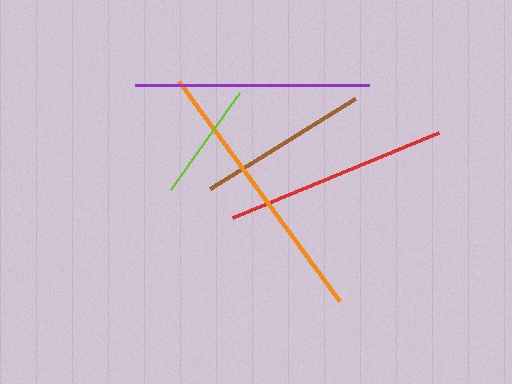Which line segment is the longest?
The orange line is the longest at approximately 273 pixels.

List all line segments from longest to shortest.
From longest to shortest: orange, purple, red, brown, lime.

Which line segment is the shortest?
The lime line is the shortest at approximately 119 pixels.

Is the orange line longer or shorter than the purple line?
The orange line is longer than the purple line.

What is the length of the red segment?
The red segment is approximately 222 pixels long.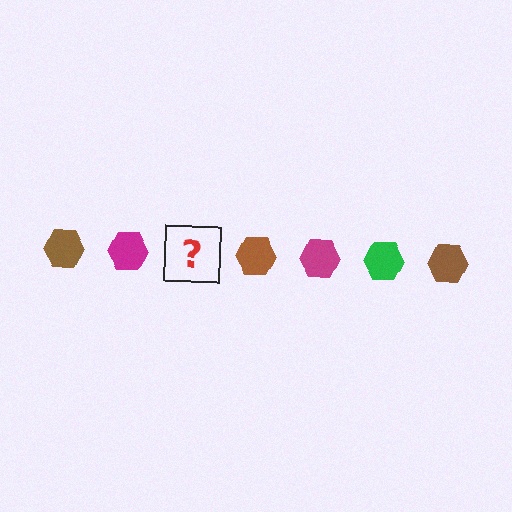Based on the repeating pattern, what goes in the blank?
The blank should be a green hexagon.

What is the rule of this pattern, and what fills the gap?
The rule is that the pattern cycles through brown, magenta, green hexagons. The gap should be filled with a green hexagon.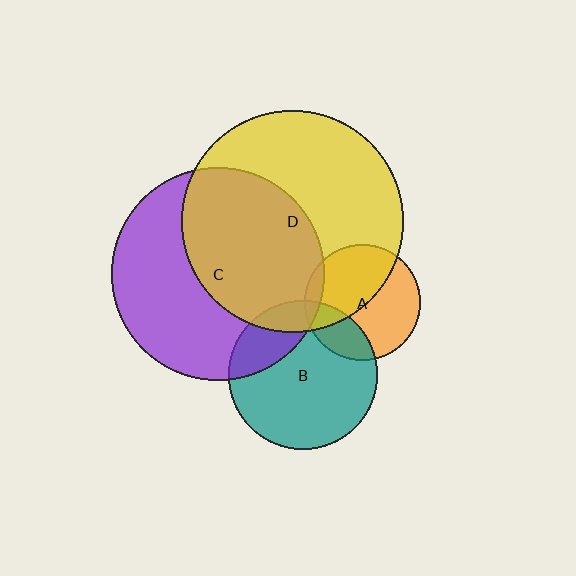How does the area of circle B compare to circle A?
Approximately 1.7 times.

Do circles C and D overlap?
Yes.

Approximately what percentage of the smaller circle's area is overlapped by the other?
Approximately 50%.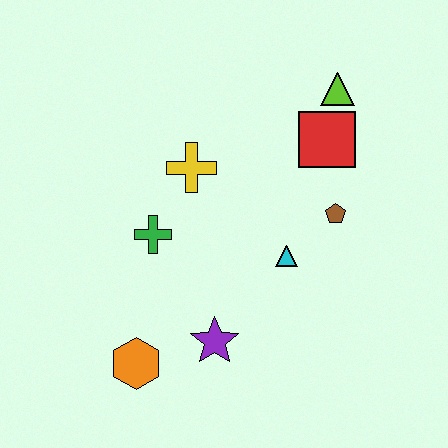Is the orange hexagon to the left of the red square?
Yes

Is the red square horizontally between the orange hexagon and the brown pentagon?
Yes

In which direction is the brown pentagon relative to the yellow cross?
The brown pentagon is to the right of the yellow cross.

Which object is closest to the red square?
The lime triangle is closest to the red square.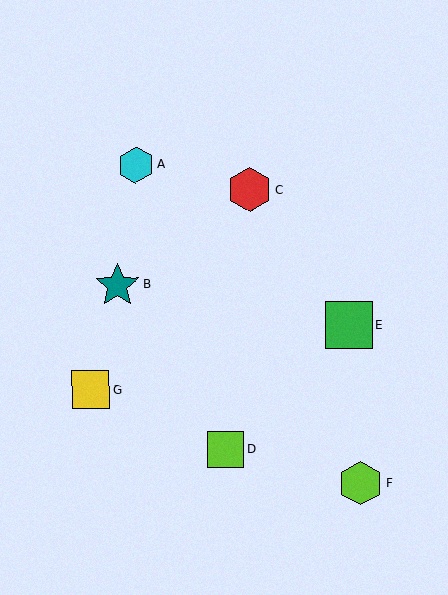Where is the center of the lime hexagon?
The center of the lime hexagon is at (361, 483).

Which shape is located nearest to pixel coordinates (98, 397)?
The yellow square (labeled G) at (91, 389) is nearest to that location.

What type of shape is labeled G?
Shape G is a yellow square.